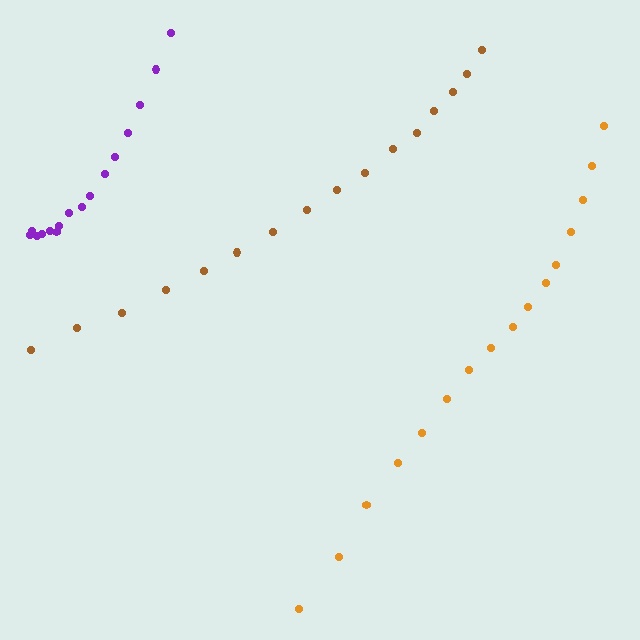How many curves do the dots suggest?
There are 3 distinct paths.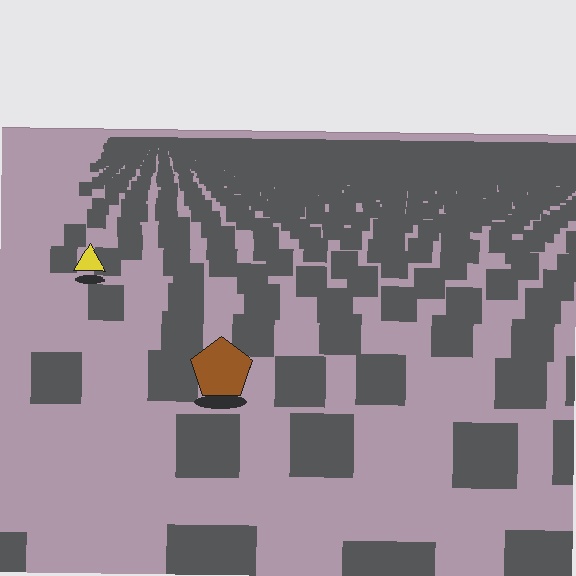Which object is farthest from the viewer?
The yellow triangle is farthest from the viewer. It appears smaller and the ground texture around it is denser.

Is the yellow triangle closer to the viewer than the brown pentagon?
No. The brown pentagon is closer — you can tell from the texture gradient: the ground texture is coarser near it.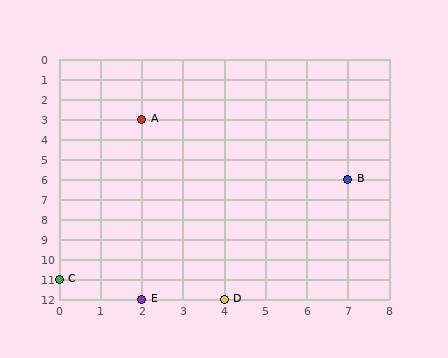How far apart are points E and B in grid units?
Points E and B are 5 columns and 6 rows apart (about 7.8 grid units diagonally).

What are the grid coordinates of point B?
Point B is at grid coordinates (7, 6).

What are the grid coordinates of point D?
Point D is at grid coordinates (4, 12).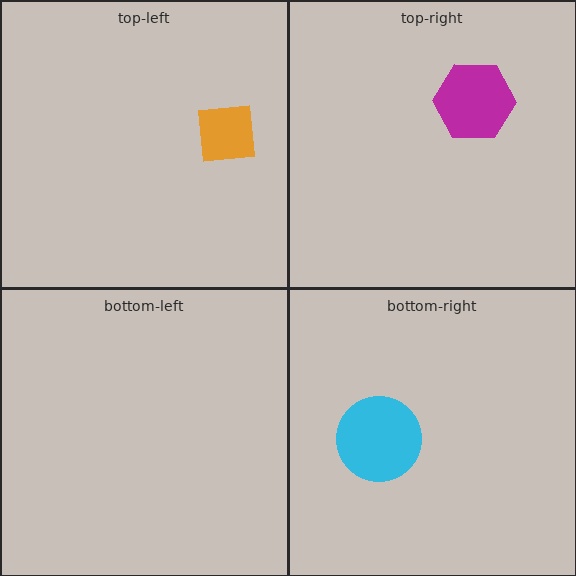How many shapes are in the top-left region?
1.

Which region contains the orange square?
The top-left region.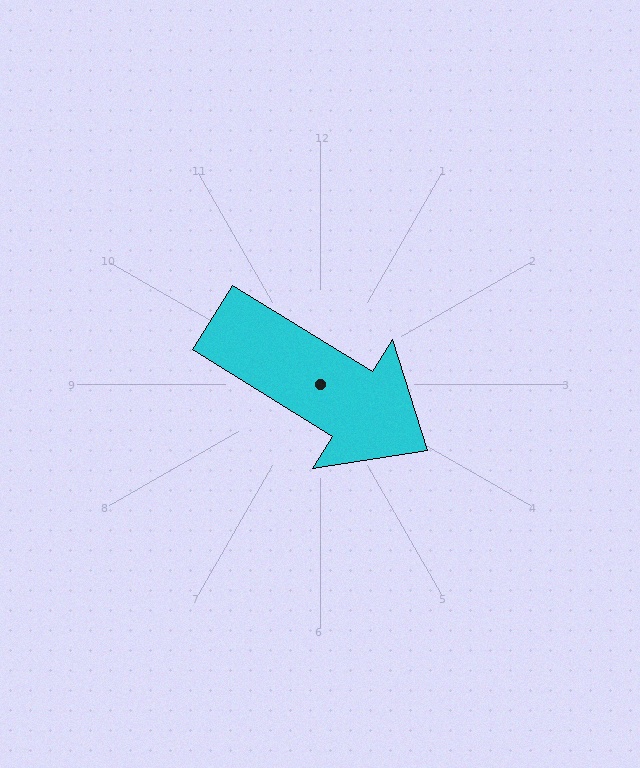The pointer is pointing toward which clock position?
Roughly 4 o'clock.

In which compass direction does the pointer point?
Southeast.